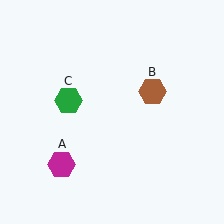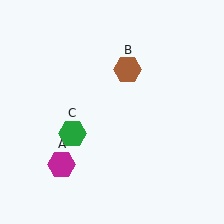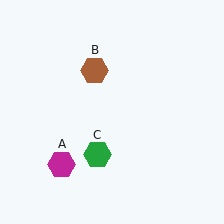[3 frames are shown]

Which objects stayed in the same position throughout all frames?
Magenta hexagon (object A) remained stationary.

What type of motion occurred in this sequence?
The brown hexagon (object B), green hexagon (object C) rotated counterclockwise around the center of the scene.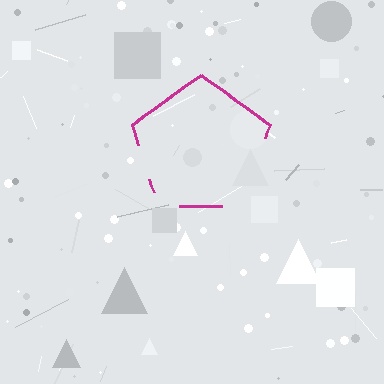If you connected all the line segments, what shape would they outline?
They would outline a pentagon.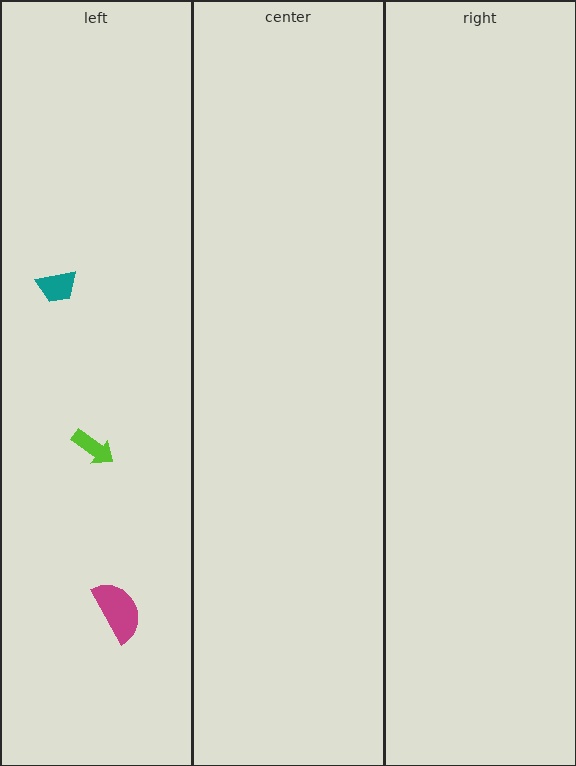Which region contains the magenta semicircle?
The left region.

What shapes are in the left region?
The lime arrow, the magenta semicircle, the teal trapezoid.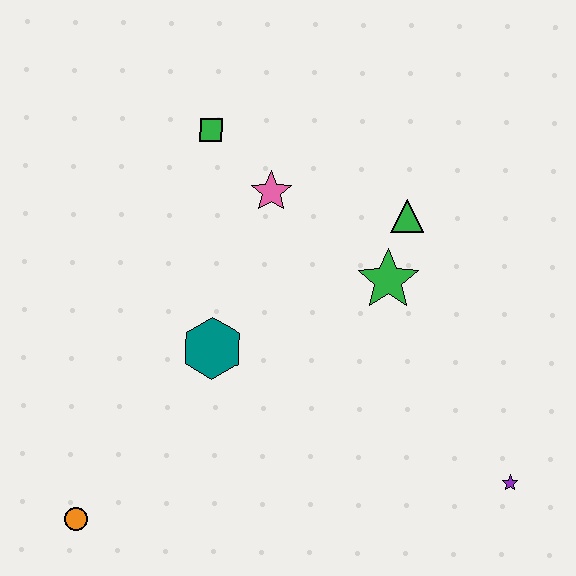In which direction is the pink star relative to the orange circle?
The pink star is above the orange circle.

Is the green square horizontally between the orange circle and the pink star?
Yes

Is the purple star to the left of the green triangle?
No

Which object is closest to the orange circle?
The teal hexagon is closest to the orange circle.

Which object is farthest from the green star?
The orange circle is farthest from the green star.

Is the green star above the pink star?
No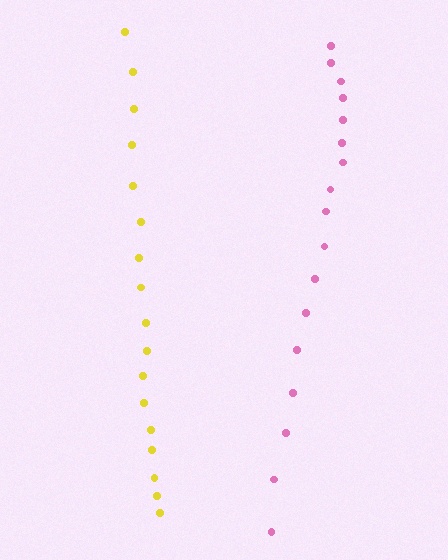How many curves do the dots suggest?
There are 2 distinct paths.